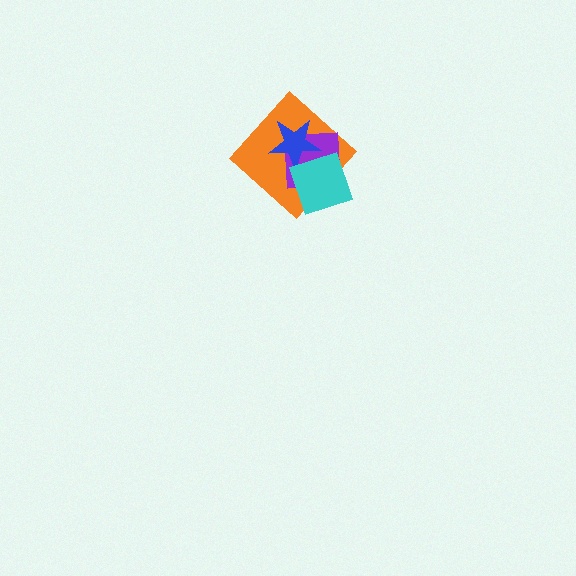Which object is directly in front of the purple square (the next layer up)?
The blue star is directly in front of the purple square.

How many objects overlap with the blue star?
3 objects overlap with the blue star.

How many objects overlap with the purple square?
3 objects overlap with the purple square.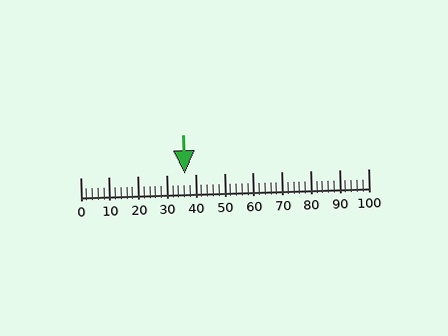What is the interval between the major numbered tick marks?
The major tick marks are spaced 10 units apart.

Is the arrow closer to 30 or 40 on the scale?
The arrow is closer to 40.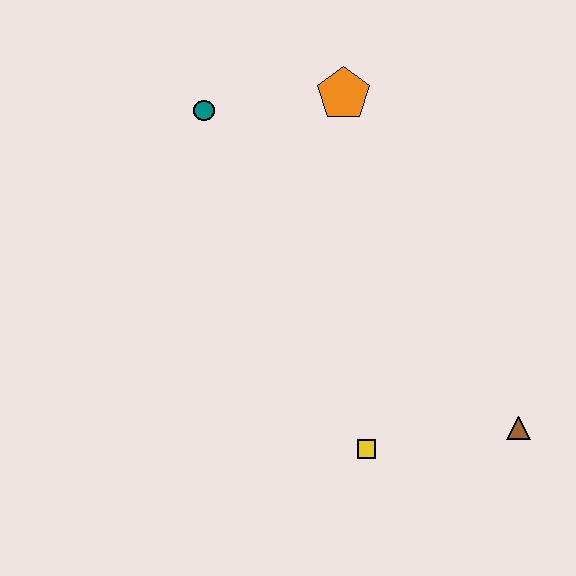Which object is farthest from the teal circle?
The brown triangle is farthest from the teal circle.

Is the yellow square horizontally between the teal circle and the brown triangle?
Yes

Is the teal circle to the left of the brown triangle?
Yes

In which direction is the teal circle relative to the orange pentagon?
The teal circle is to the left of the orange pentagon.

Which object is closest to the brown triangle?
The yellow square is closest to the brown triangle.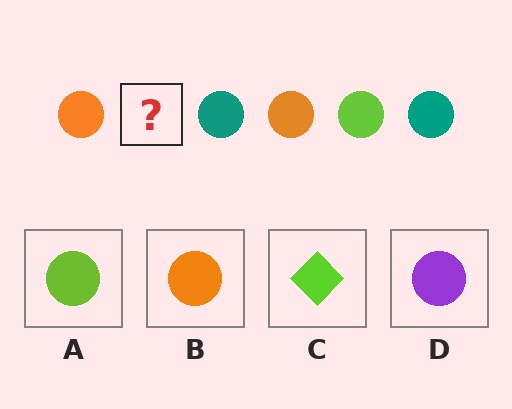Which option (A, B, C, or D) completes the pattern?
A.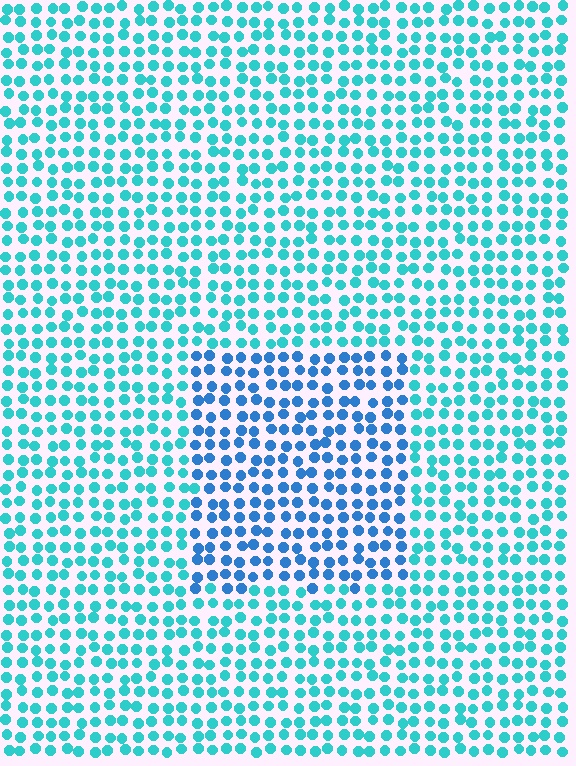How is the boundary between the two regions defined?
The boundary is defined purely by a slight shift in hue (about 32 degrees). Spacing, size, and orientation are identical on both sides.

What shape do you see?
I see a rectangle.